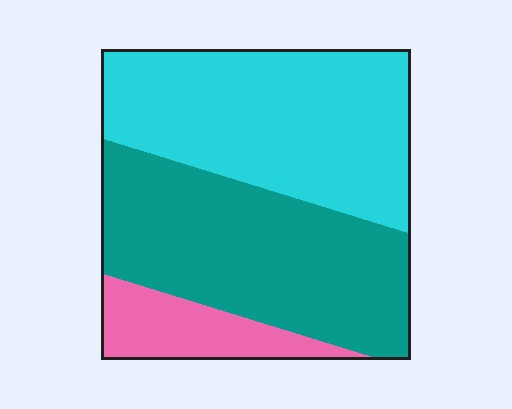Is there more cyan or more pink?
Cyan.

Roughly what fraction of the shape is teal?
Teal covers roughly 45% of the shape.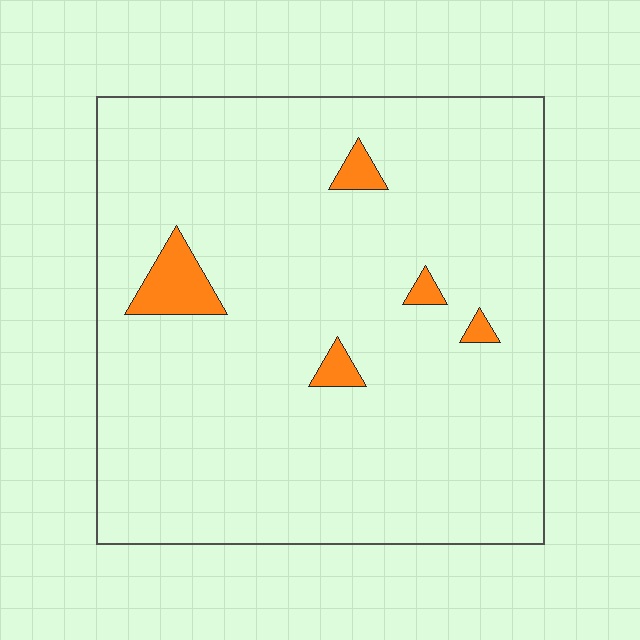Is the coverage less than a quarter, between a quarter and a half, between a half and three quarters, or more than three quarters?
Less than a quarter.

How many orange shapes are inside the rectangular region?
5.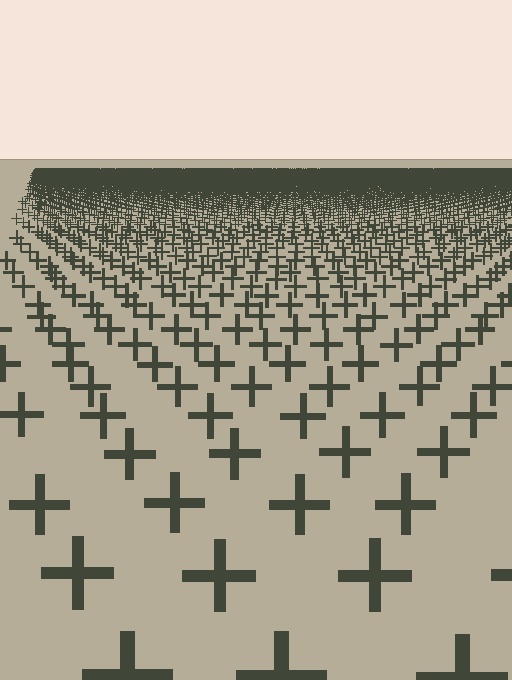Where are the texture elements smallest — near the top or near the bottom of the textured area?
Near the top.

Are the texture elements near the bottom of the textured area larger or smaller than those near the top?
Larger. Near the bottom, elements are closer to the viewer and appear at a bigger on-screen size.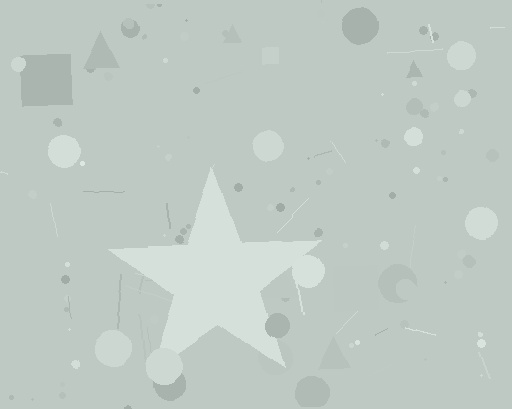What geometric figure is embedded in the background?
A star is embedded in the background.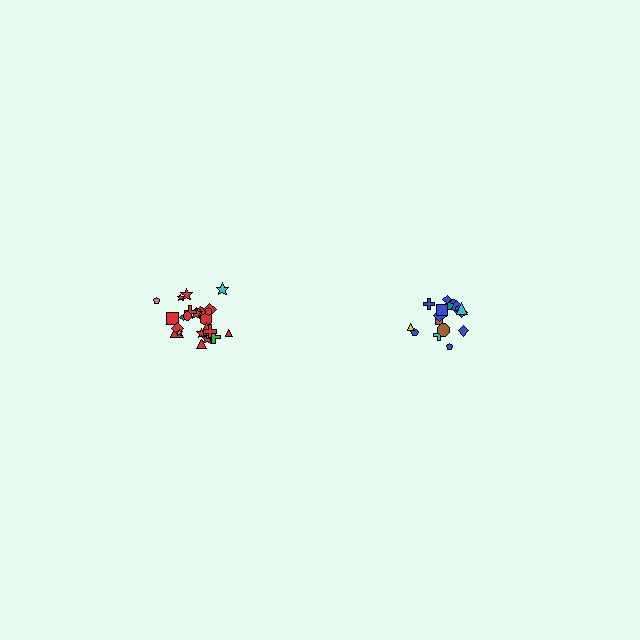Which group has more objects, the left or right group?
The left group.